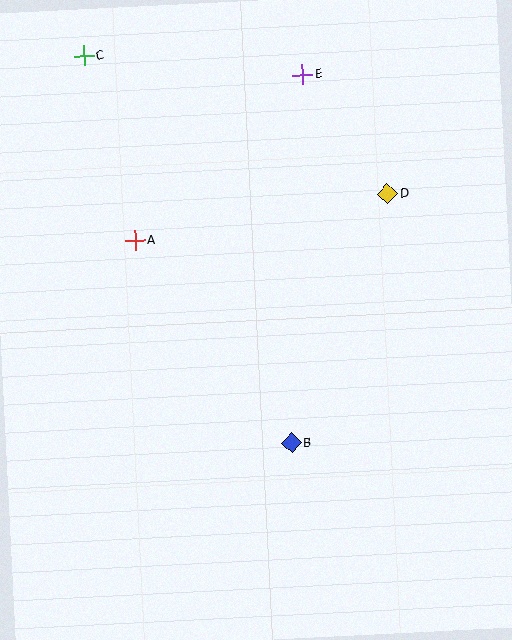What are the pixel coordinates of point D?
Point D is at (388, 194).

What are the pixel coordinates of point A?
Point A is at (135, 241).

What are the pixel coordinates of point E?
Point E is at (302, 75).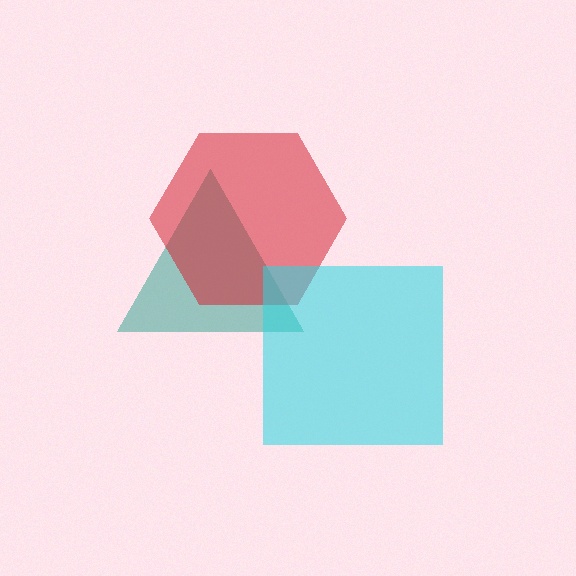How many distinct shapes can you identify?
There are 3 distinct shapes: a teal triangle, a red hexagon, a cyan square.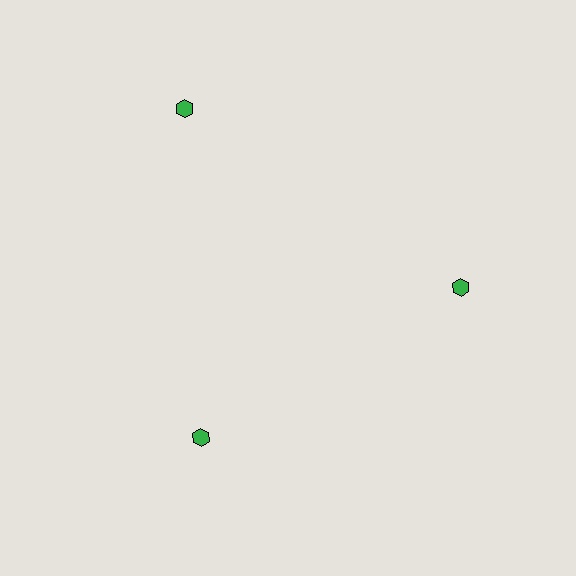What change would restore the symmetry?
The symmetry would be restored by moving it inward, back onto the ring so that all 3 hexagons sit at equal angles and equal distance from the center.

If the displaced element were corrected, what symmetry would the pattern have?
It would have 3-fold rotational symmetry — the pattern would map onto itself every 120 degrees.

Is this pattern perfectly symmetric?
No. The 3 green hexagons are arranged in a ring, but one element near the 11 o'clock position is pushed outward from the center, breaking the 3-fold rotational symmetry.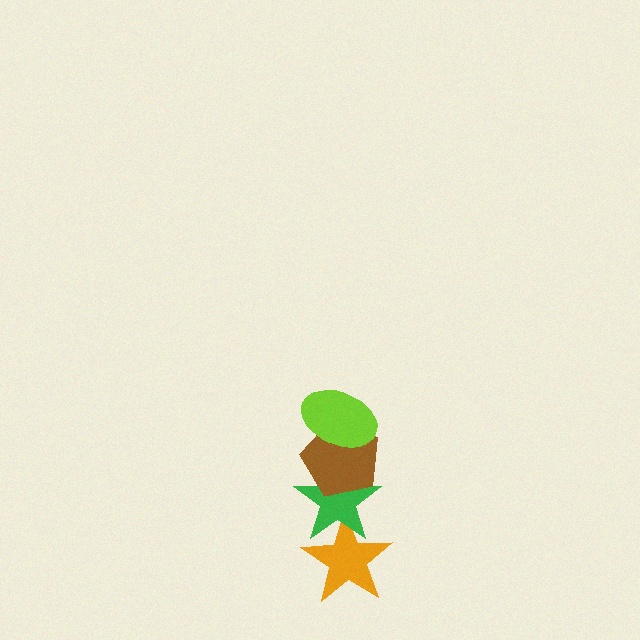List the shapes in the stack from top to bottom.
From top to bottom: the lime ellipse, the brown pentagon, the green star, the orange star.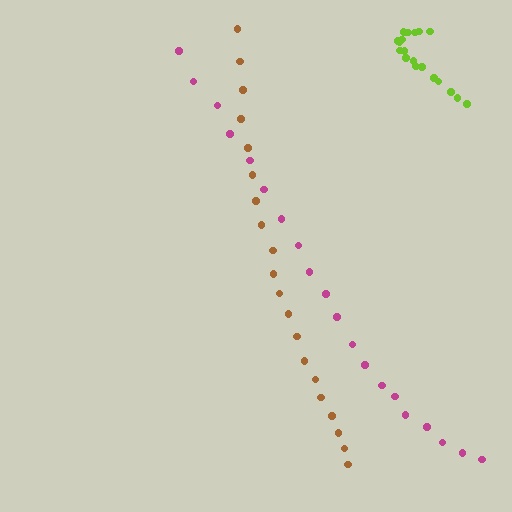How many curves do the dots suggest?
There are 3 distinct paths.